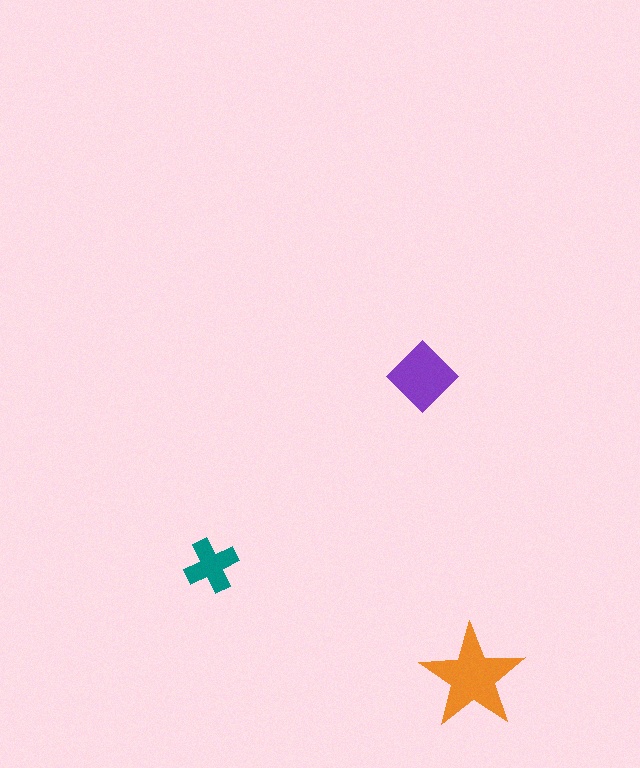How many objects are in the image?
There are 3 objects in the image.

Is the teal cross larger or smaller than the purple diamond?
Smaller.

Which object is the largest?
The orange star.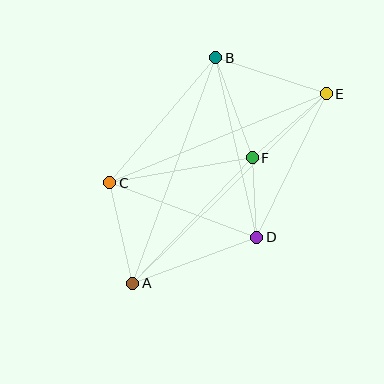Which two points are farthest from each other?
Points A and E are farthest from each other.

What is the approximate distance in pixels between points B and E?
The distance between B and E is approximately 116 pixels.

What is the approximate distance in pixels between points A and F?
The distance between A and F is approximately 173 pixels.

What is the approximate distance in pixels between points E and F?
The distance between E and F is approximately 98 pixels.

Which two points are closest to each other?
Points D and F are closest to each other.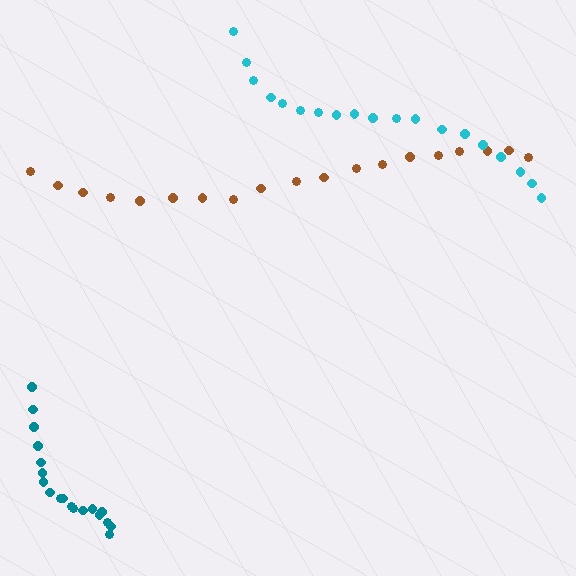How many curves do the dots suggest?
There are 3 distinct paths.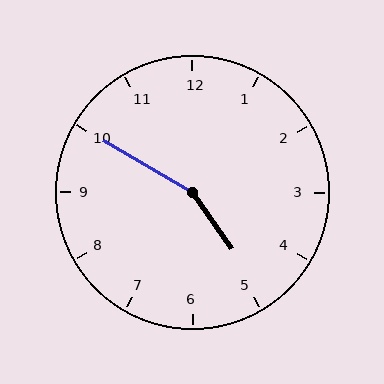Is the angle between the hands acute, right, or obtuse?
It is obtuse.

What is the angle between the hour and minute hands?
Approximately 155 degrees.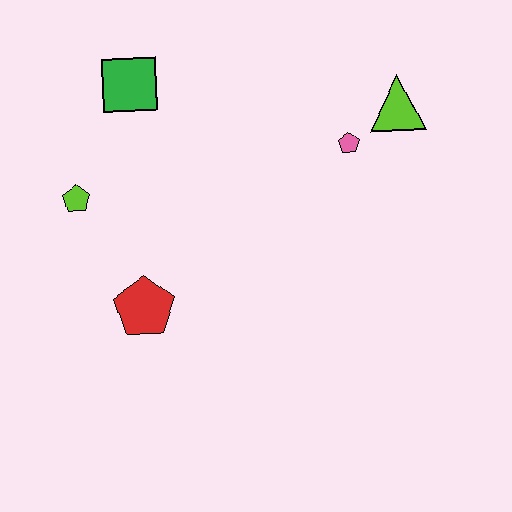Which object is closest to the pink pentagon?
The lime triangle is closest to the pink pentagon.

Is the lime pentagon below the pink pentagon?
Yes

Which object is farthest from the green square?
The lime triangle is farthest from the green square.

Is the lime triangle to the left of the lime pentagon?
No